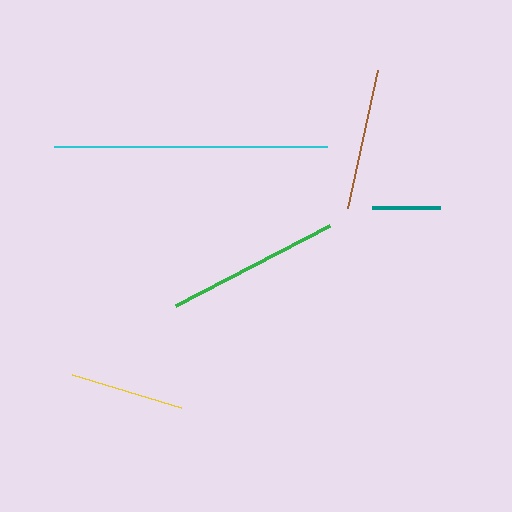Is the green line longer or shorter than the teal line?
The green line is longer than the teal line.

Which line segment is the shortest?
The teal line is the shortest at approximately 67 pixels.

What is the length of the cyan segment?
The cyan segment is approximately 273 pixels long.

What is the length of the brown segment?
The brown segment is approximately 141 pixels long.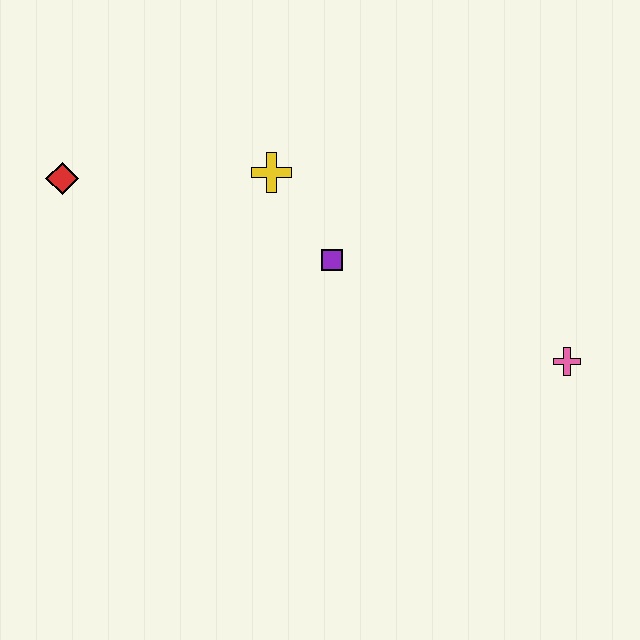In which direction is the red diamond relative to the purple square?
The red diamond is to the left of the purple square.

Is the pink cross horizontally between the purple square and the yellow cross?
No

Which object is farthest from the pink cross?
The red diamond is farthest from the pink cross.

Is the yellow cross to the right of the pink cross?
No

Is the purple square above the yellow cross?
No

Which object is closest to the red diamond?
The yellow cross is closest to the red diamond.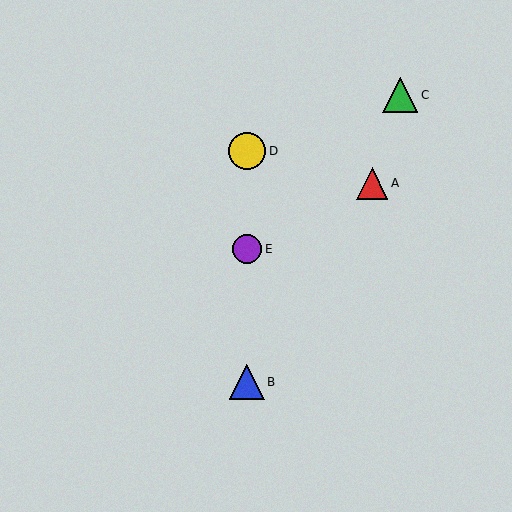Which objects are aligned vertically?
Objects B, D, E are aligned vertically.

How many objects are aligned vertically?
3 objects (B, D, E) are aligned vertically.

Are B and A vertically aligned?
No, B is at x≈247 and A is at x≈372.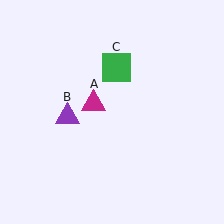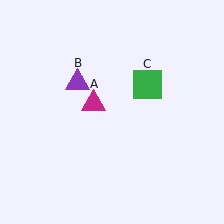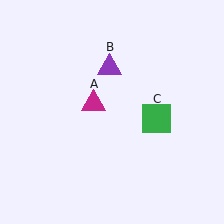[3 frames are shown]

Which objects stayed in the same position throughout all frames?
Magenta triangle (object A) remained stationary.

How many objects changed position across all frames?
2 objects changed position: purple triangle (object B), green square (object C).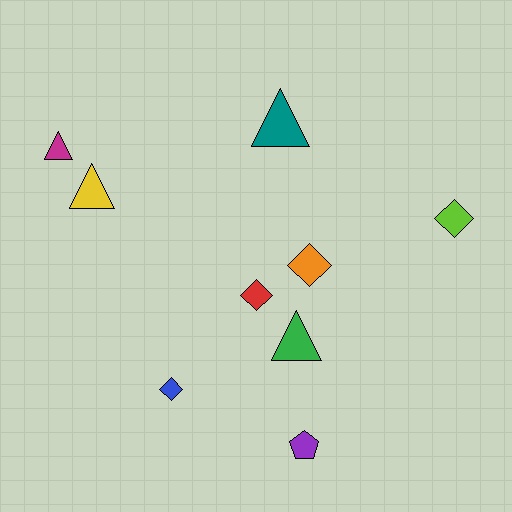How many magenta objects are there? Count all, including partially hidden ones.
There is 1 magenta object.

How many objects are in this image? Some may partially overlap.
There are 9 objects.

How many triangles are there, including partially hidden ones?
There are 4 triangles.